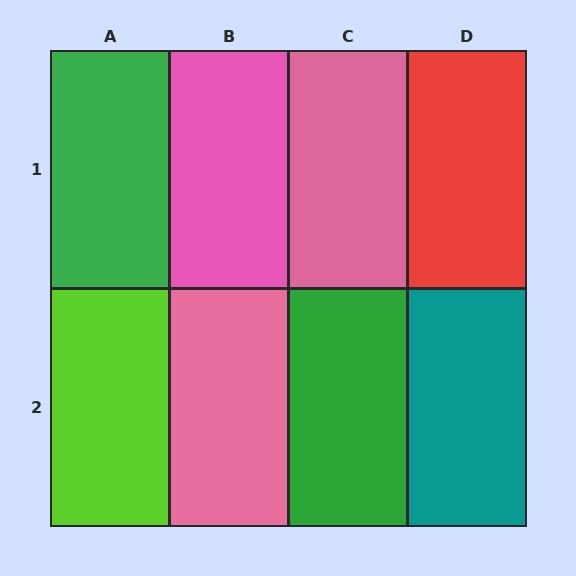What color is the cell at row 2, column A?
Lime.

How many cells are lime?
1 cell is lime.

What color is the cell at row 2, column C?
Green.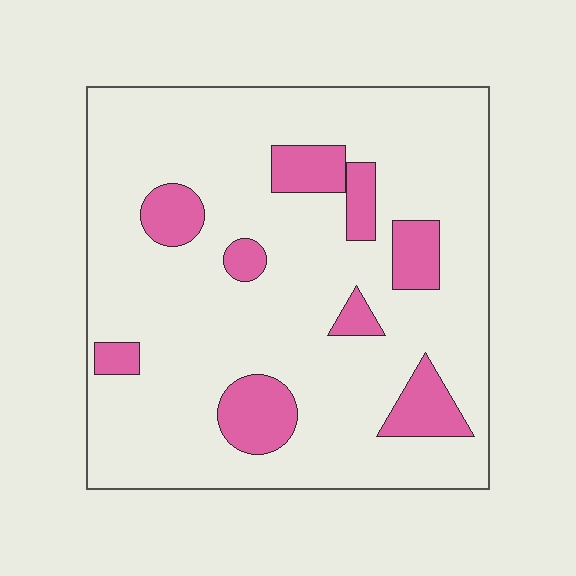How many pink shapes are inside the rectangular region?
9.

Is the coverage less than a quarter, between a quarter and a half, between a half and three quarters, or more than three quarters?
Less than a quarter.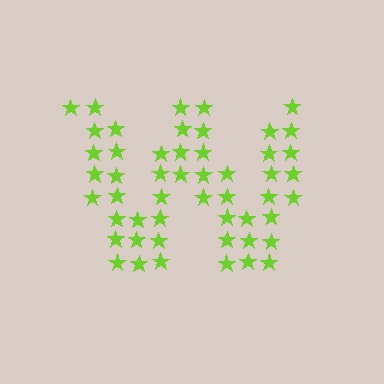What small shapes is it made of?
It is made of small stars.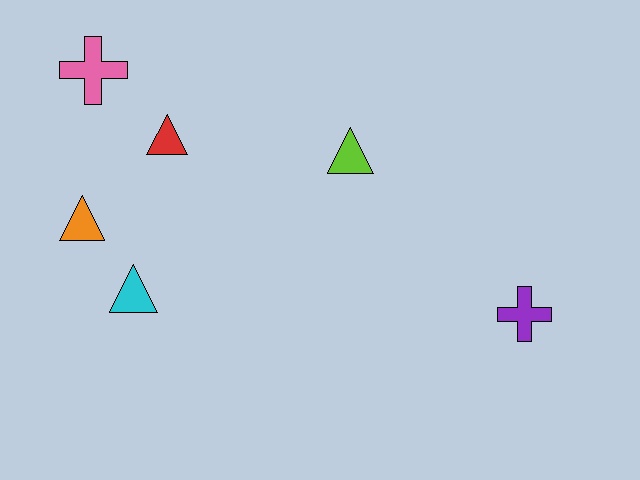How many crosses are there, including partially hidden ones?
There are 2 crosses.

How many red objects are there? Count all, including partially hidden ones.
There is 1 red object.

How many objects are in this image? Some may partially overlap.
There are 6 objects.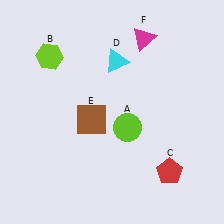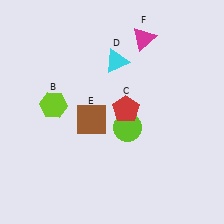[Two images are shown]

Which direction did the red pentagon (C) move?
The red pentagon (C) moved up.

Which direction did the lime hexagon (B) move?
The lime hexagon (B) moved down.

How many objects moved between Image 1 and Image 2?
2 objects moved between the two images.